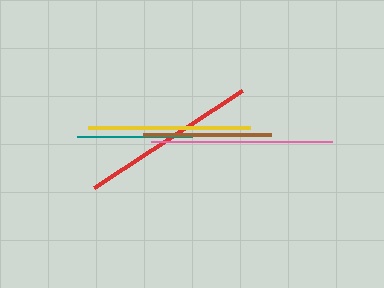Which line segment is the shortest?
The teal line is the shortest at approximately 115 pixels.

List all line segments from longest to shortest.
From longest to shortest: pink, red, yellow, brown, teal.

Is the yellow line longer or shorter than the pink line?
The pink line is longer than the yellow line.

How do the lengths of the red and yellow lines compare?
The red and yellow lines are approximately the same length.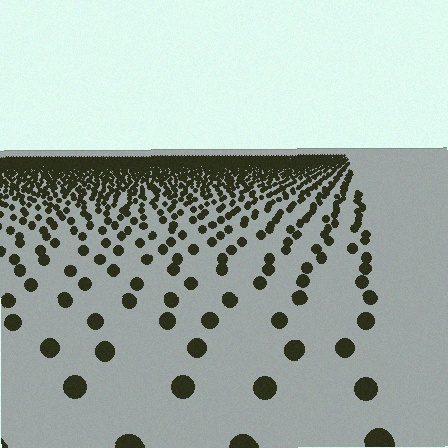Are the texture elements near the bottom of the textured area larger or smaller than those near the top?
Larger. Near the bottom, elements are closer to the viewer and appear at a bigger on-screen size.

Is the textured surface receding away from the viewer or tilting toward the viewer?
The surface is receding away from the viewer. Texture elements get smaller and denser toward the top.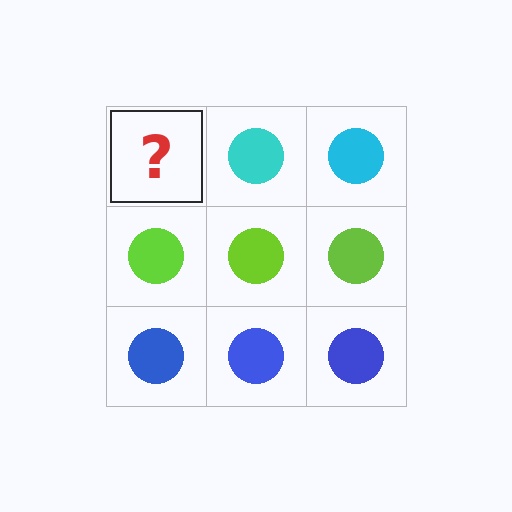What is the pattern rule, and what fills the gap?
The rule is that each row has a consistent color. The gap should be filled with a cyan circle.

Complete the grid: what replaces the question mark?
The question mark should be replaced with a cyan circle.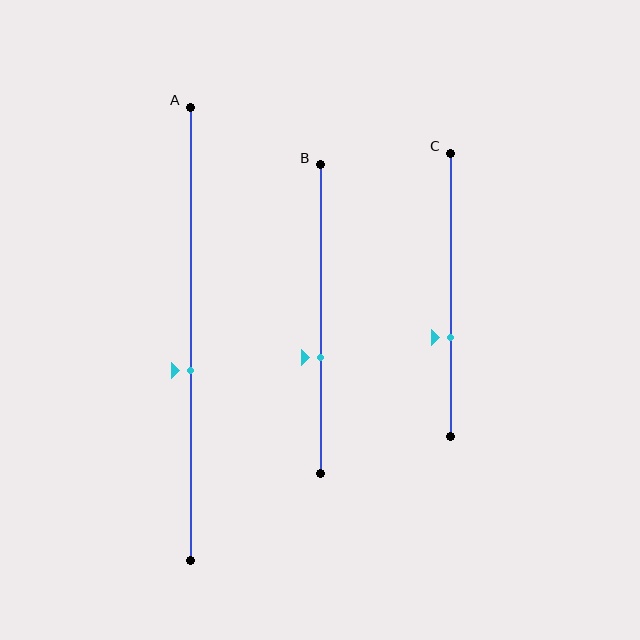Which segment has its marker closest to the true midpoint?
Segment A has its marker closest to the true midpoint.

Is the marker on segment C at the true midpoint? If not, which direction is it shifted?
No, the marker on segment C is shifted downward by about 15% of the segment length.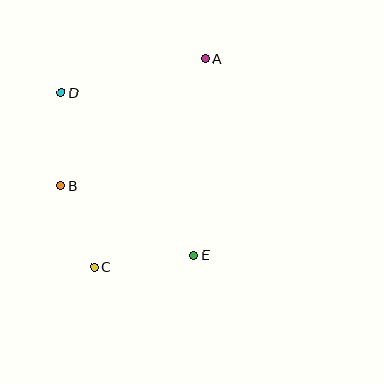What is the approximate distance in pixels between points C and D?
The distance between C and D is approximately 178 pixels.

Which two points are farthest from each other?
Points A and C are farthest from each other.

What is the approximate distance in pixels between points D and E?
The distance between D and E is approximately 210 pixels.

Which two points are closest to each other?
Points B and C are closest to each other.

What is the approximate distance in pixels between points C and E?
The distance between C and E is approximately 101 pixels.